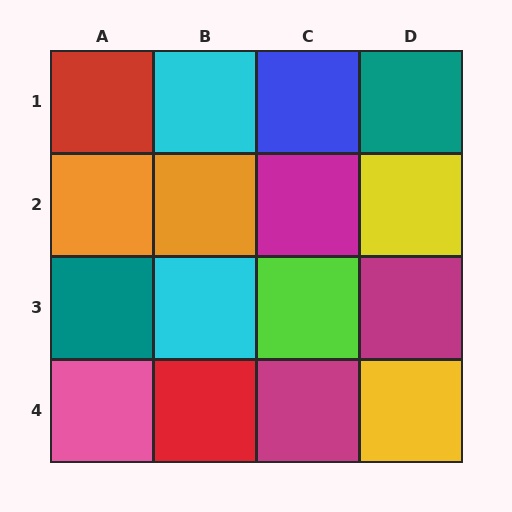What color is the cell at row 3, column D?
Magenta.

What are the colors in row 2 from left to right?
Orange, orange, magenta, yellow.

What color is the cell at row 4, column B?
Red.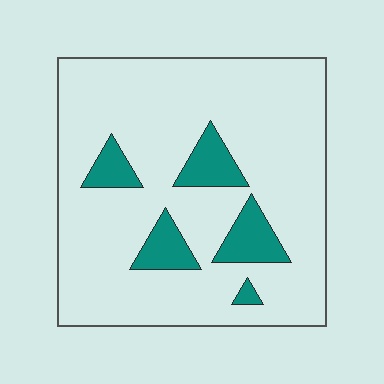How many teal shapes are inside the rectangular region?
5.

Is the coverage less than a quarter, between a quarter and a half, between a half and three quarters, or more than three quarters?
Less than a quarter.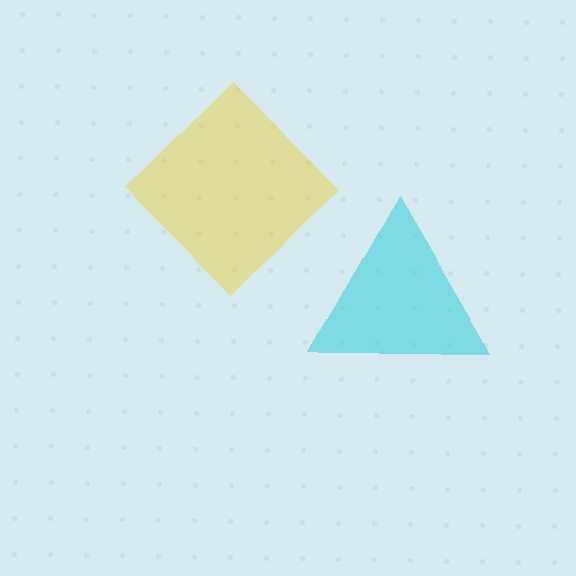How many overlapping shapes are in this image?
There are 2 overlapping shapes in the image.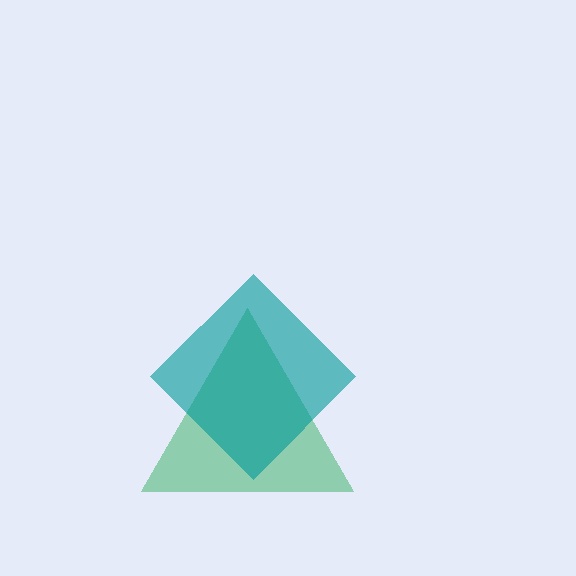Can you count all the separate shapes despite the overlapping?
Yes, there are 2 separate shapes.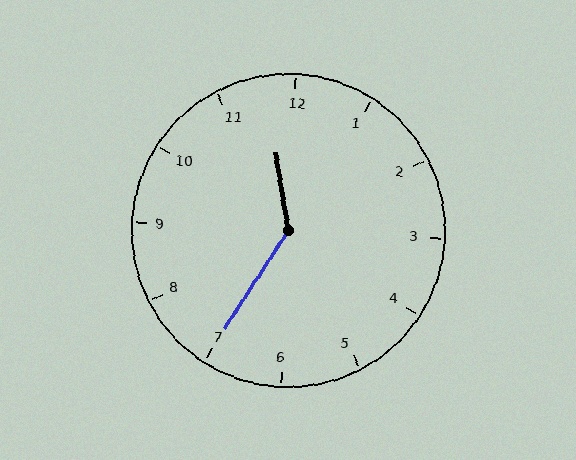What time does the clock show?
11:35.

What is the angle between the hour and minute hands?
Approximately 138 degrees.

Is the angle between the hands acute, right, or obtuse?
It is obtuse.